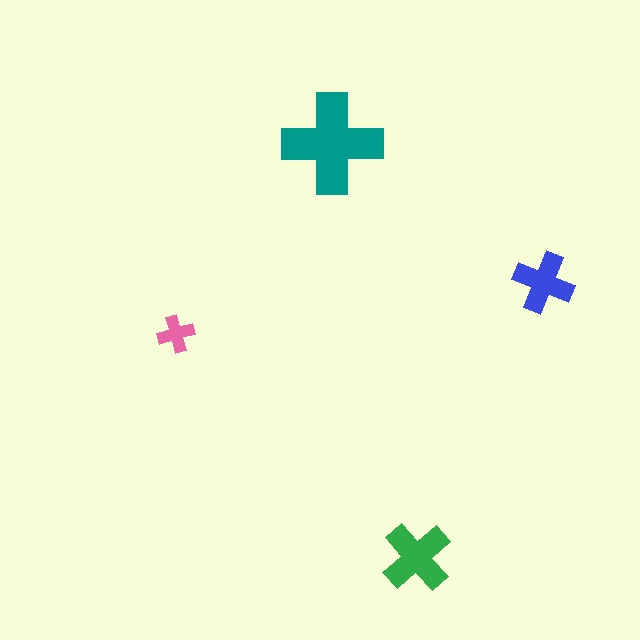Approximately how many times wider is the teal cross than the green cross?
About 1.5 times wider.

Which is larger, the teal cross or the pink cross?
The teal one.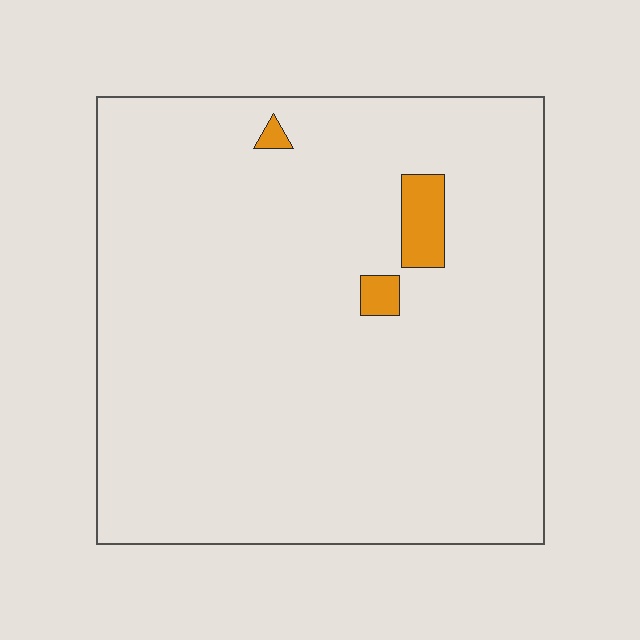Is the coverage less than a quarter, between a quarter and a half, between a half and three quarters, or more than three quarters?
Less than a quarter.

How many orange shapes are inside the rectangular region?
3.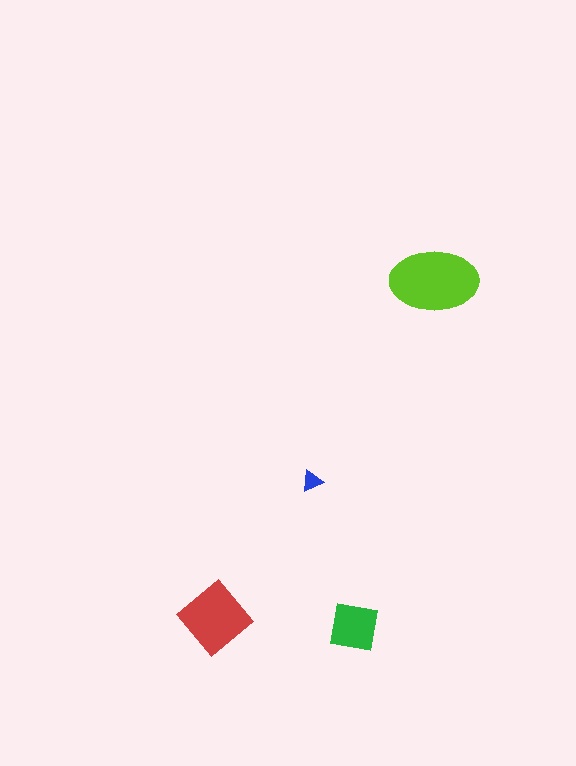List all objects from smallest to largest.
The blue triangle, the green square, the red diamond, the lime ellipse.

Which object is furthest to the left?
The red diamond is leftmost.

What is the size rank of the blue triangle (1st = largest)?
4th.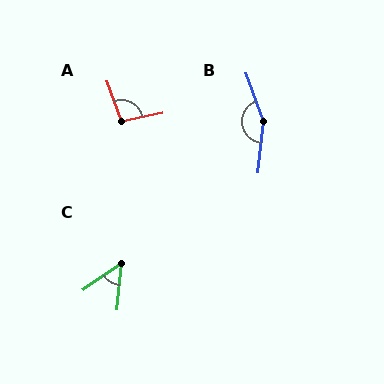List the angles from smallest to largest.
C (50°), A (99°), B (154°).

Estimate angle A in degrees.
Approximately 99 degrees.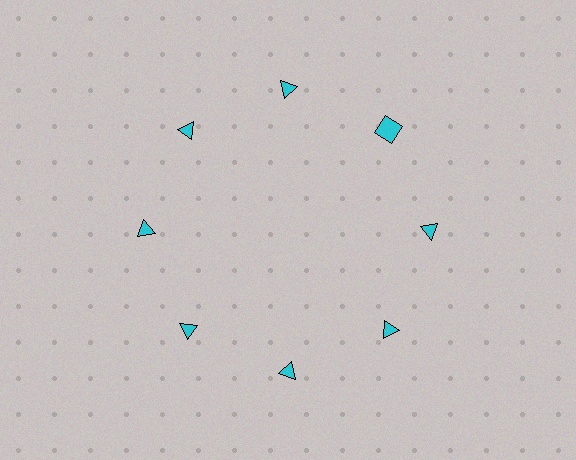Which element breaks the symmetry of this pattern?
The cyan square at roughly the 2 o'clock position breaks the symmetry. All other shapes are cyan triangles.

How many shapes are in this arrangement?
There are 8 shapes arranged in a ring pattern.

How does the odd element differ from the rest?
It has a different shape: square instead of triangle.